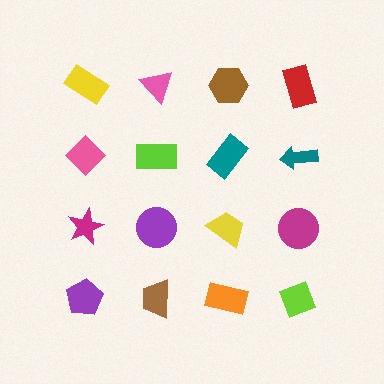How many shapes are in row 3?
4 shapes.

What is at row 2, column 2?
A lime rectangle.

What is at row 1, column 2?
A pink triangle.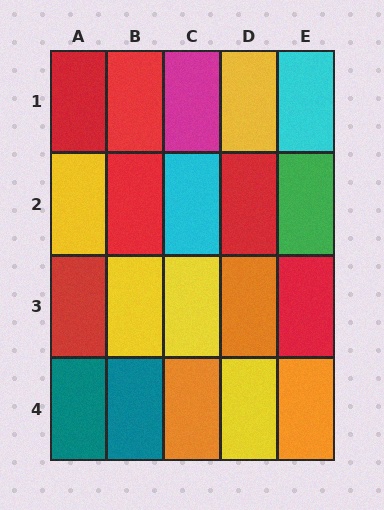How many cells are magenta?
1 cell is magenta.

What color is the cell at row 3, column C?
Yellow.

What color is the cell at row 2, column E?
Green.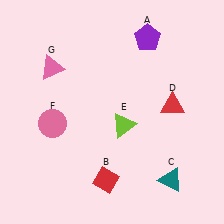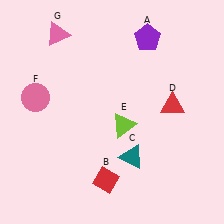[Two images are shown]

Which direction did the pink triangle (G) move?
The pink triangle (G) moved up.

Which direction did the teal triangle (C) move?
The teal triangle (C) moved left.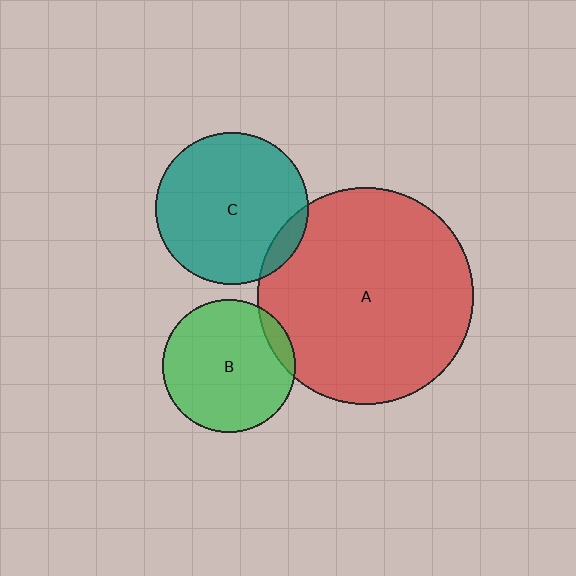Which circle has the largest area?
Circle A (red).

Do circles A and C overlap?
Yes.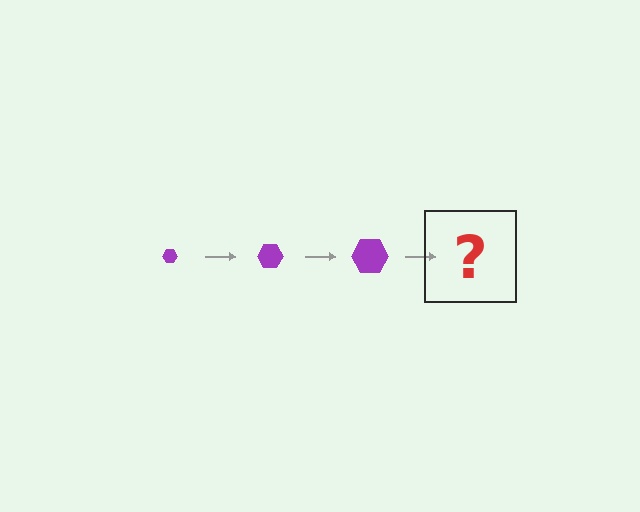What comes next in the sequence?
The next element should be a purple hexagon, larger than the previous one.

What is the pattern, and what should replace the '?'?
The pattern is that the hexagon gets progressively larger each step. The '?' should be a purple hexagon, larger than the previous one.